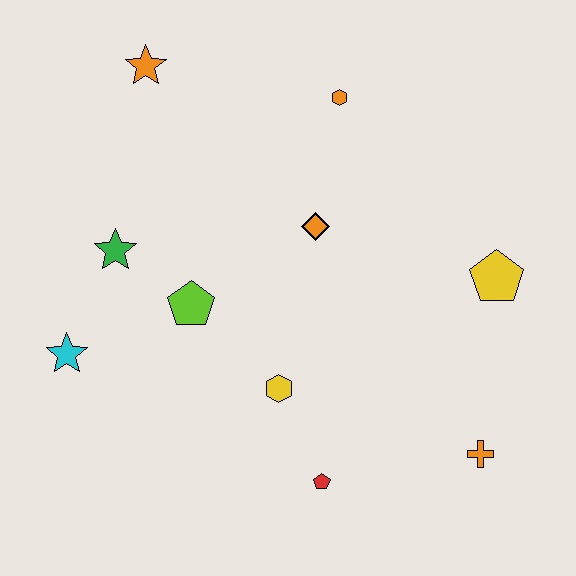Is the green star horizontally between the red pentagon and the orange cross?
No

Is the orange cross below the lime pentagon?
Yes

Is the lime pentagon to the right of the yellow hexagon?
No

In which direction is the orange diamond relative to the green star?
The orange diamond is to the right of the green star.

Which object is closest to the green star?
The lime pentagon is closest to the green star.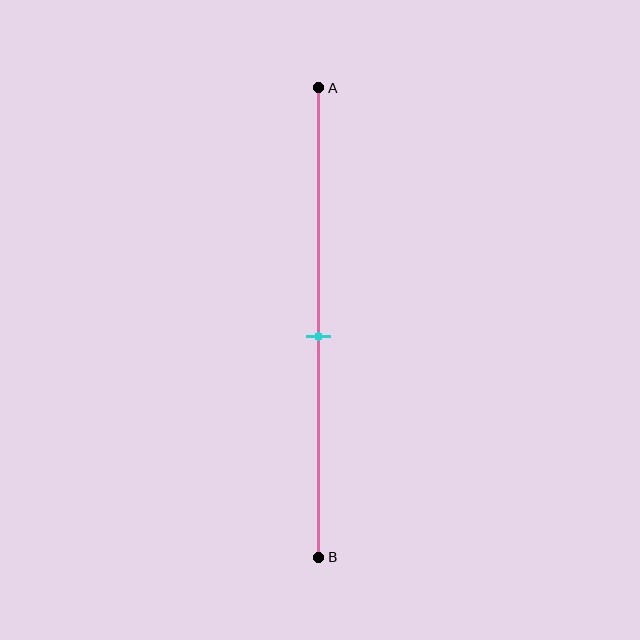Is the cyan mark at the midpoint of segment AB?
Yes, the mark is approximately at the midpoint.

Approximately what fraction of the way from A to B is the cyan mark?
The cyan mark is approximately 55% of the way from A to B.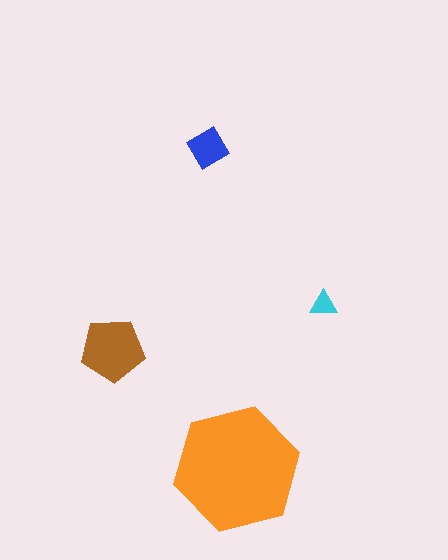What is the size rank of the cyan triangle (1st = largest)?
4th.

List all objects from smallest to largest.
The cyan triangle, the blue diamond, the brown pentagon, the orange hexagon.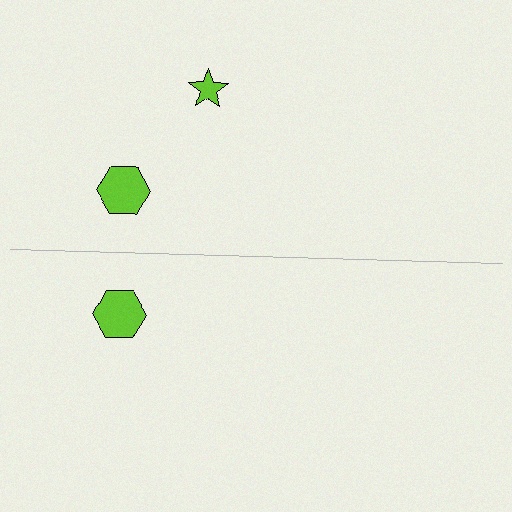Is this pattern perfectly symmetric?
No, the pattern is not perfectly symmetric. A lime star is missing from the bottom side.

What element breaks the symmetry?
A lime star is missing from the bottom side.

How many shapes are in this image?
There are 3 shapes in this image.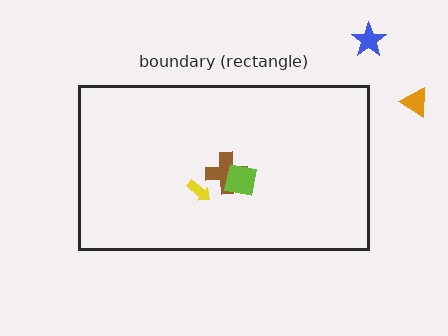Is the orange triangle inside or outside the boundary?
Outside.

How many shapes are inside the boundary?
3 inside, 2 outside.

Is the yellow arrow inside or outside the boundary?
Inside.